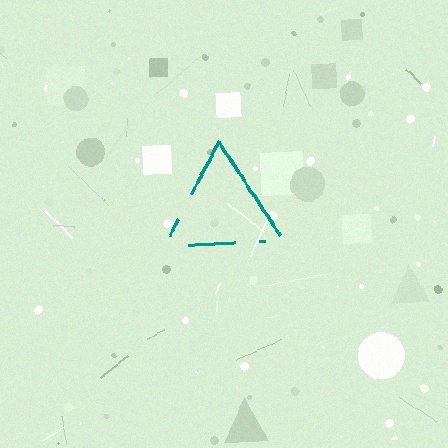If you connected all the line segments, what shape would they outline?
They would outline a triangle.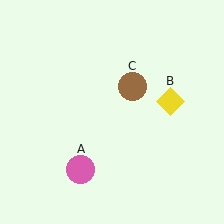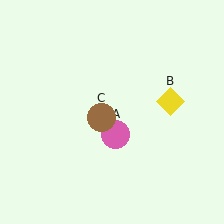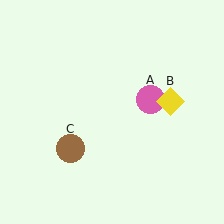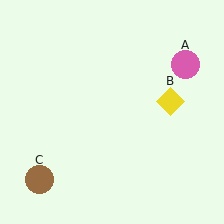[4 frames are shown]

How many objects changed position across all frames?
2 objects changed position: pink circle (object A), brown circle (object C).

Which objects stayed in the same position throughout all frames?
Yellow diamond (object B) remained stationary.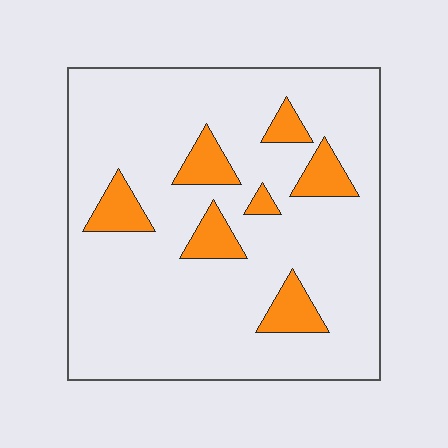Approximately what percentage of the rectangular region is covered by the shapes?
Approximately 15%.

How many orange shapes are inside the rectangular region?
7.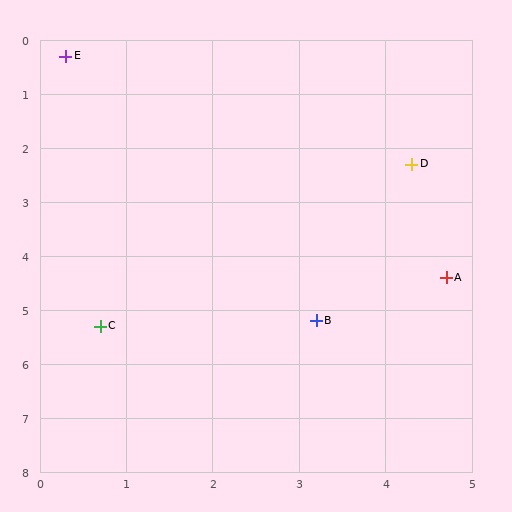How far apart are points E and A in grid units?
Points E and A are about 6.0 grid units apart.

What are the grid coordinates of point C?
Point C is at approximately (0.7, 5.3).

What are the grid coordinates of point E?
Point E is at approximately (0.3, 0.3).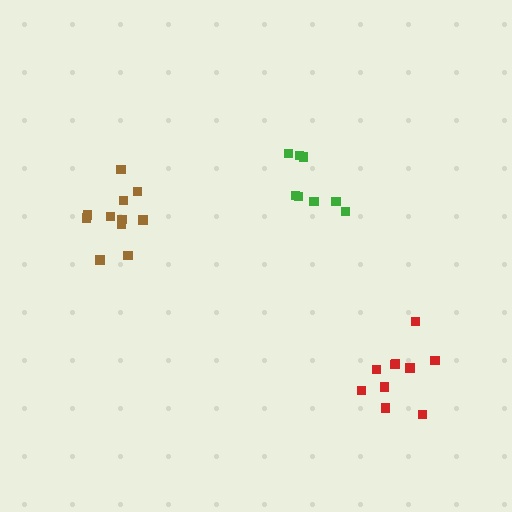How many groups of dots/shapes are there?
There are 3 groups.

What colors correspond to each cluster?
The clusters are colored: green, red, brown.